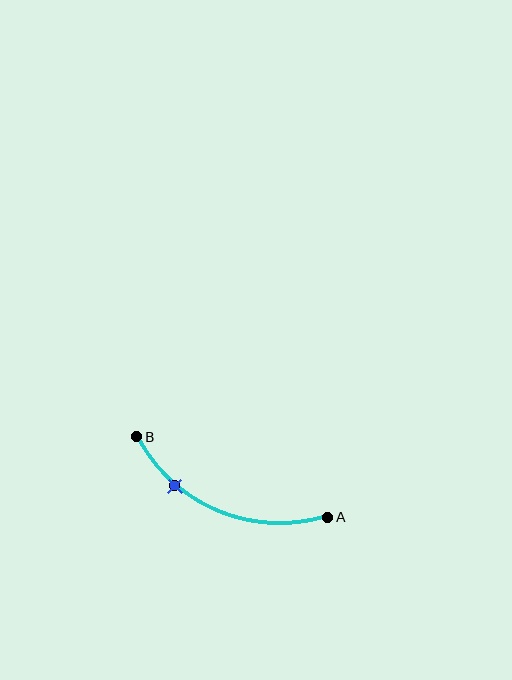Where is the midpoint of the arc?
The arc midpoint is the point on the curve farthest from the straight line joining A and B. It sits below that line.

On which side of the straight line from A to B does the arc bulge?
The arc bulges below the straight line connecting A and B.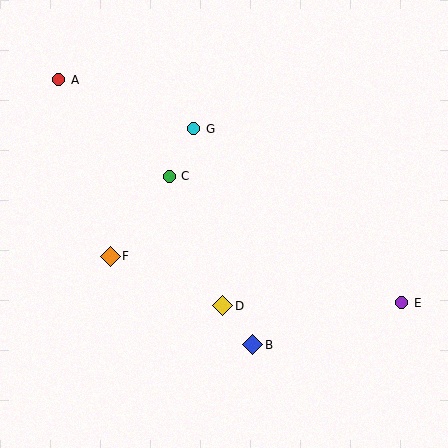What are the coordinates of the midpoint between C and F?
The midpoint between C and F is at (140, 216).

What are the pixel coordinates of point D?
Point D is at (223, 306).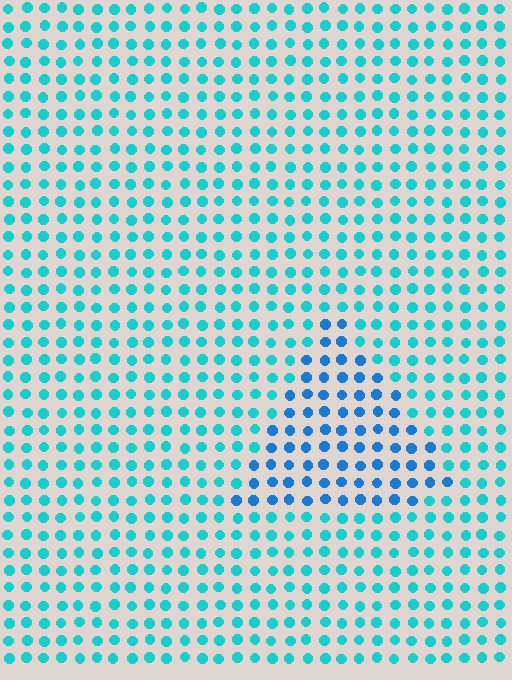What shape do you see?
I see a triangle.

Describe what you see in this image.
The image is filled with small cyan elements in a uniform arrangement. A triangle-shaped region is visible where the elements are tinted to a slightly different hue, forming a subtle color boundary.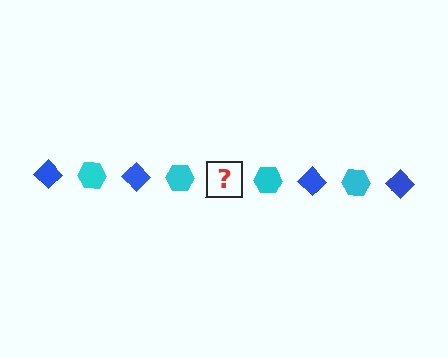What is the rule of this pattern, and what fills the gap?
The rule is that the pattern alternates between blue diamond and cyan hexagon. The gap should be filled with a blue diamond.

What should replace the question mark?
The question mark should be replaced with a blue diamond.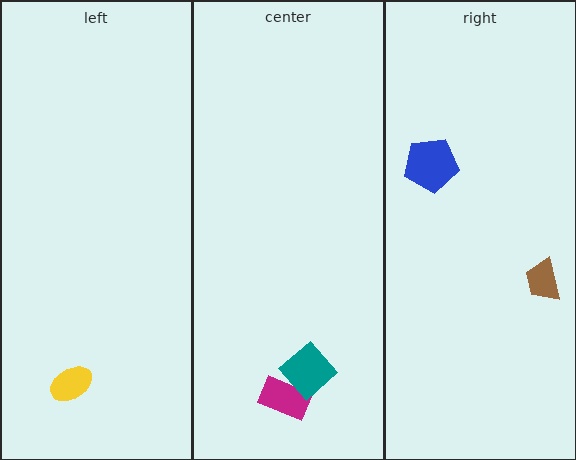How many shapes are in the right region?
2.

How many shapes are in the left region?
1.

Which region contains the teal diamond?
The center region.